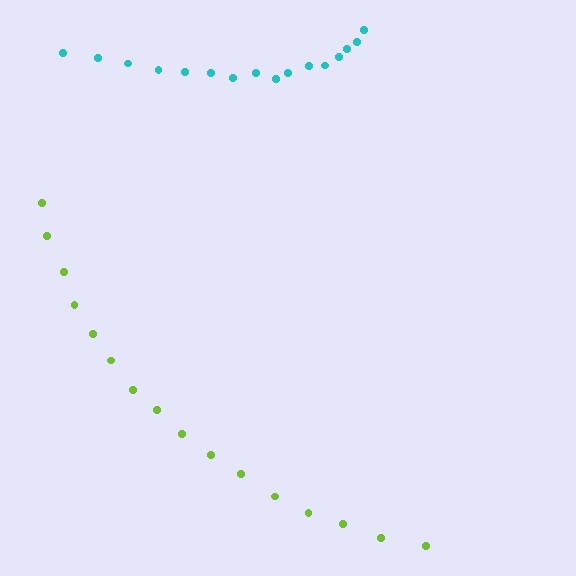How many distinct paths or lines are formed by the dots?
There are 2 distinct paths.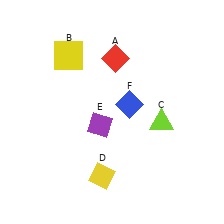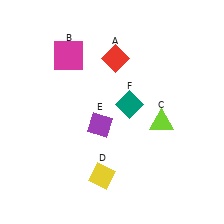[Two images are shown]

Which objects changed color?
B changed from yellow to magenta. F changed from blue to teal.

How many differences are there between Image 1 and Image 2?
There are 2 differences between the two images.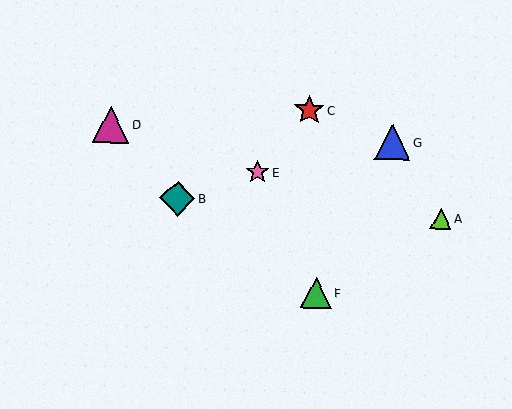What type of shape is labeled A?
Shape A is a lime triangle.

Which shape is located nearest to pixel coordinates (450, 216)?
The lime triangle (labeled A) at (441, 218) is nearest to that location.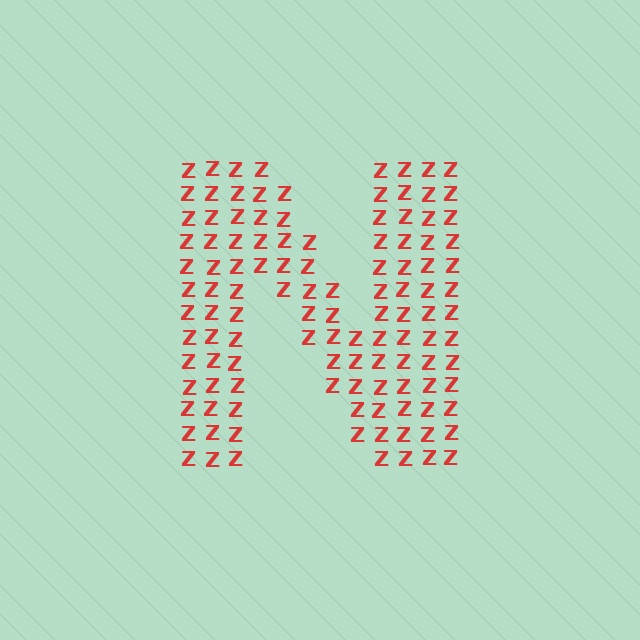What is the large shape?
The large shape is the letter N.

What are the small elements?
The small elements are letter Z's.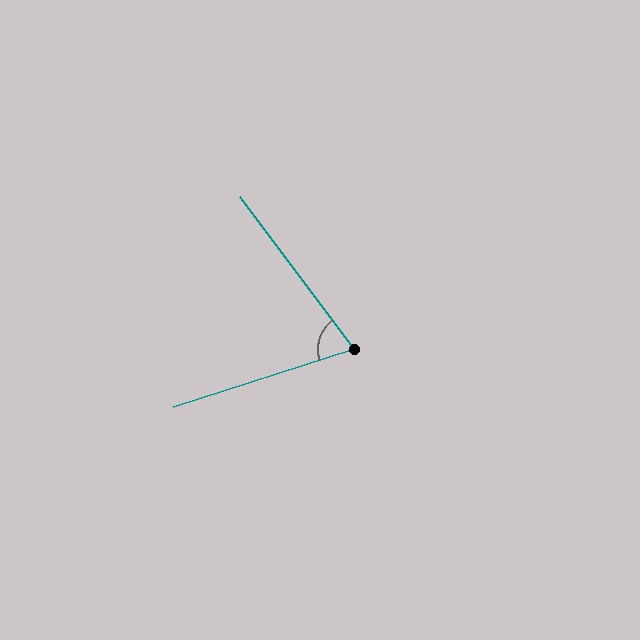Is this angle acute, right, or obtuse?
It is acute.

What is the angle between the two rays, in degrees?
Approximately 71 degrees.